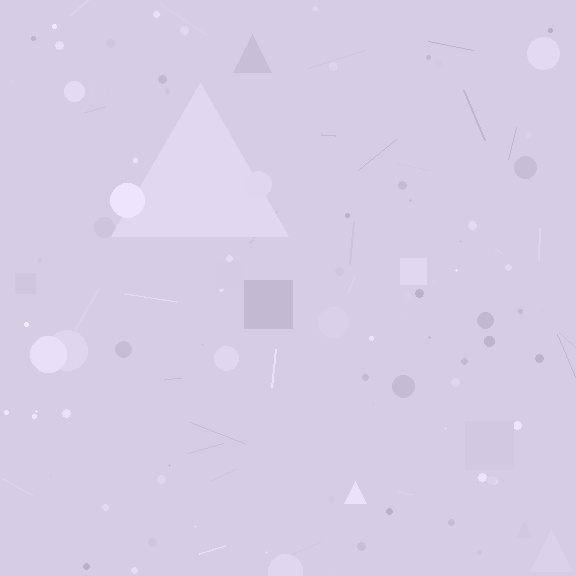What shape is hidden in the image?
A triangle is hidden in the image.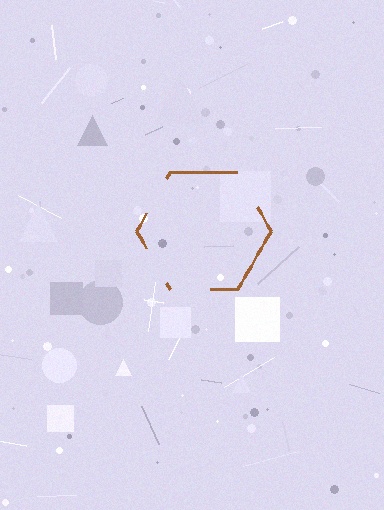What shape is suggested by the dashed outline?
The dashed outline suggests a hexagon.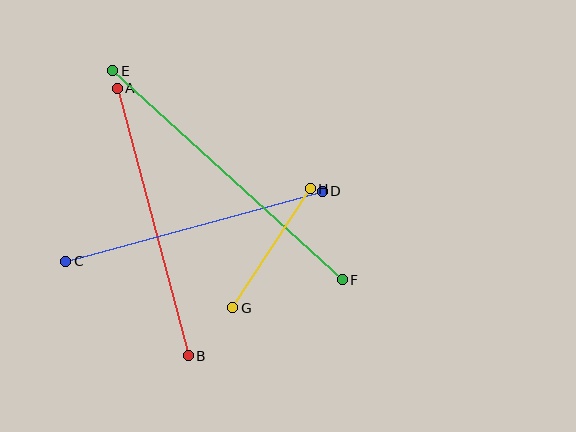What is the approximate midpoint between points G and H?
The midpoint is at approximately (271, 248) pixels.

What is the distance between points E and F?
The distance is approximately 311 pixels.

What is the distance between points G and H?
The distance is approximately 142 pixels.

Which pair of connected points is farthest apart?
Points E and F are farthest apart.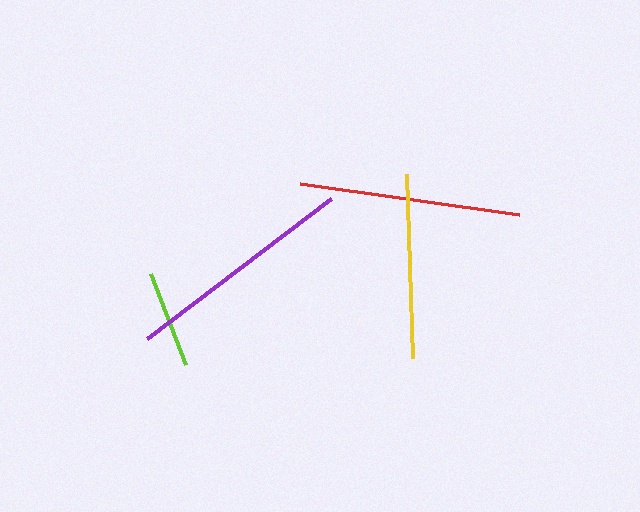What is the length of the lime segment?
The lime segment is approximately 98 pixels long.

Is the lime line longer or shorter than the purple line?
The purple line is longer than the lime line.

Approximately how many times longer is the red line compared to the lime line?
The red line is approximately 2.3 times the length of the lime line.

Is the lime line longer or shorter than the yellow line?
The yellow line is longer than the lime line.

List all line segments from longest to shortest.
From longest to shortest: purple, red, yellow, lime.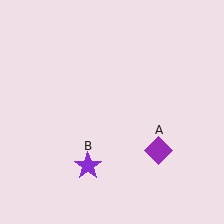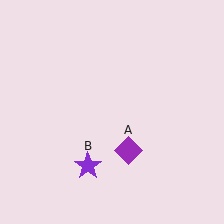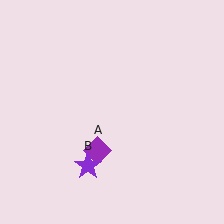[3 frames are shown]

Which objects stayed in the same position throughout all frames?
Purple star (object B) remained stationary.